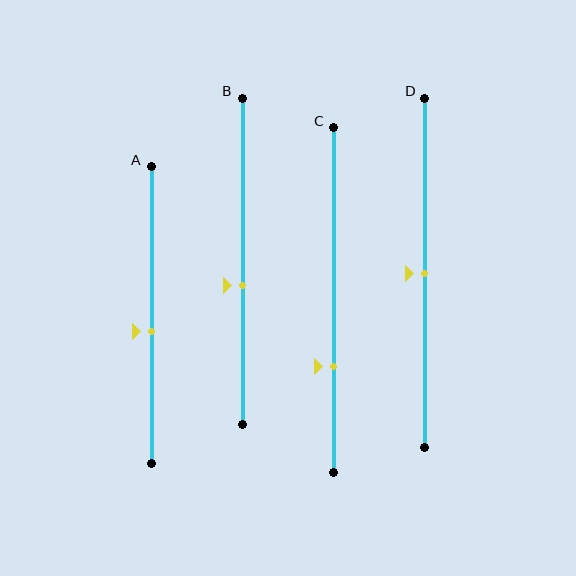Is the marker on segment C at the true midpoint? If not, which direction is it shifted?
No, the marker on segment C is shifted downward by about 19% of the segment length.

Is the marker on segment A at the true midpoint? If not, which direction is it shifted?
No, the marker on segment A is shifted downward by about 6% of the segment length.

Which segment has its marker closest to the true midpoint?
Segment D has its marker closest to the true midpoint.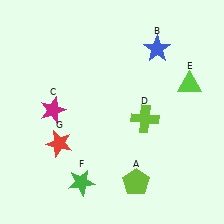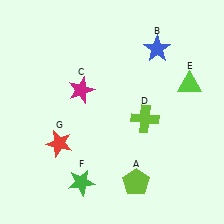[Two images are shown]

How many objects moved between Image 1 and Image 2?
1 object moved between the two images.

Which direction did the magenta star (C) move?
The magenta star (C) moved right.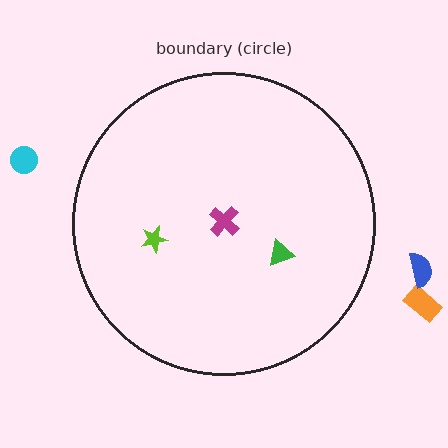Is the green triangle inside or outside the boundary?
Inside.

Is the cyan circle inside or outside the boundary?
Outside.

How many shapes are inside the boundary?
3 inside, 3 outside.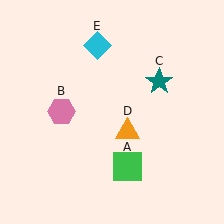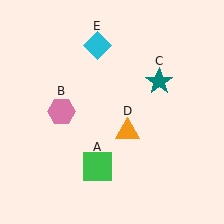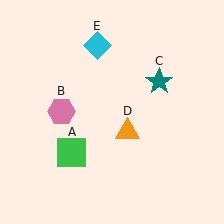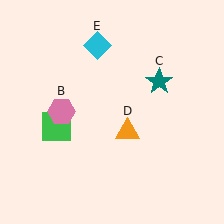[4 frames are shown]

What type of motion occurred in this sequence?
The green square (object A) rotated clockwise around the center of the scene.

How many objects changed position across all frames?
1 object changed position: green square (object A).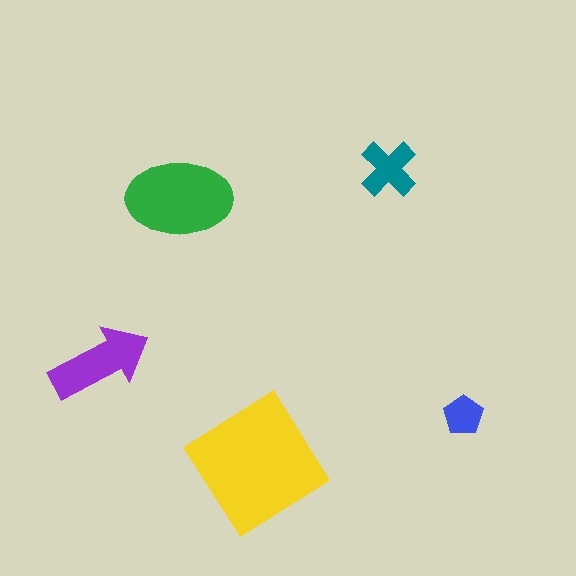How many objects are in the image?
There are 5 objects in the image.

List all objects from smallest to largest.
The blue pentagon, the teal cross, the purple arrow, the green ellipse, the yellow diamond.